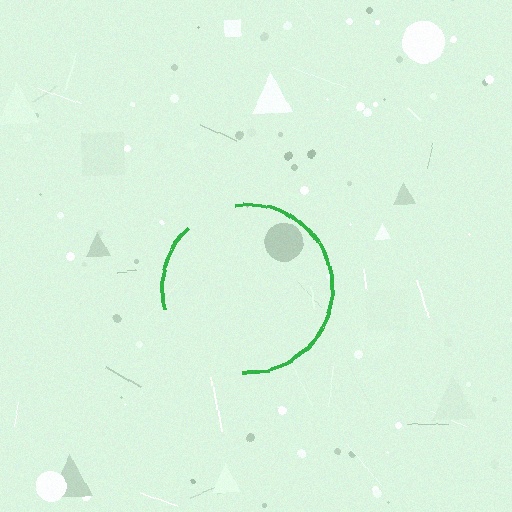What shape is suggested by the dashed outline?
The dashed outline suggests a circle.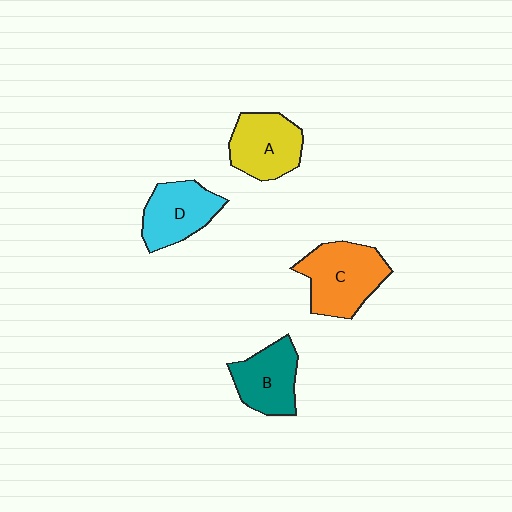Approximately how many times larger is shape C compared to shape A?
Approximately 1.2 times.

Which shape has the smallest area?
Shape B (teal).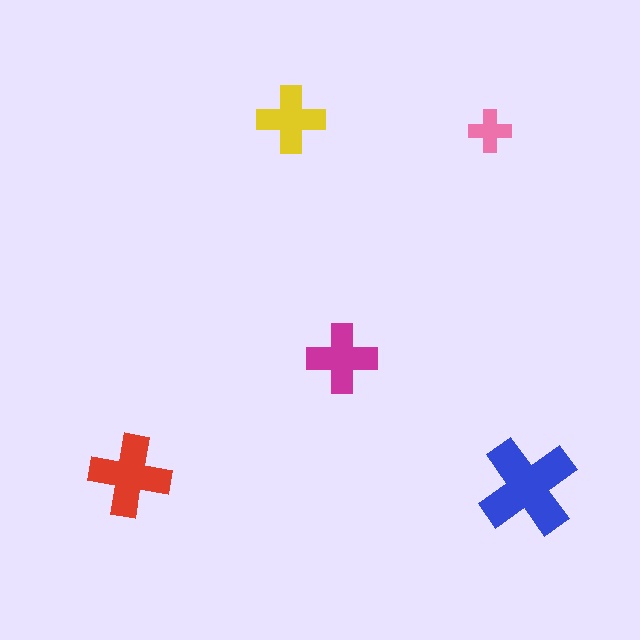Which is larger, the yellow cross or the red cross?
The red one.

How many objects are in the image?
There are 5 objects in the image.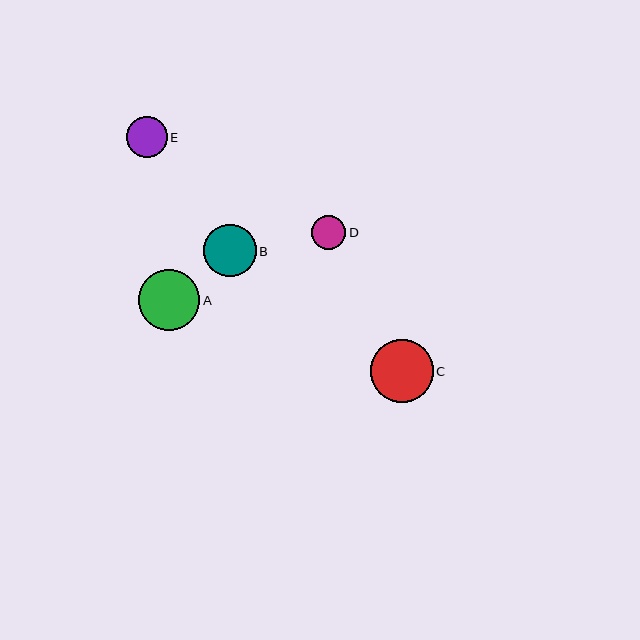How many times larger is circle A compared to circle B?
Circle A is approximately 1.1 times the size of circle B.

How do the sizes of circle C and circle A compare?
Circle C and circle A are approximately the same size.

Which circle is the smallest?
Circle D is the smallest with a size of approximately 35 pixels.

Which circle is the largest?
Circle C is the largest with a size of approximately 63 pixels.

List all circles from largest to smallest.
From largest to smallest: C, A, B, E, D.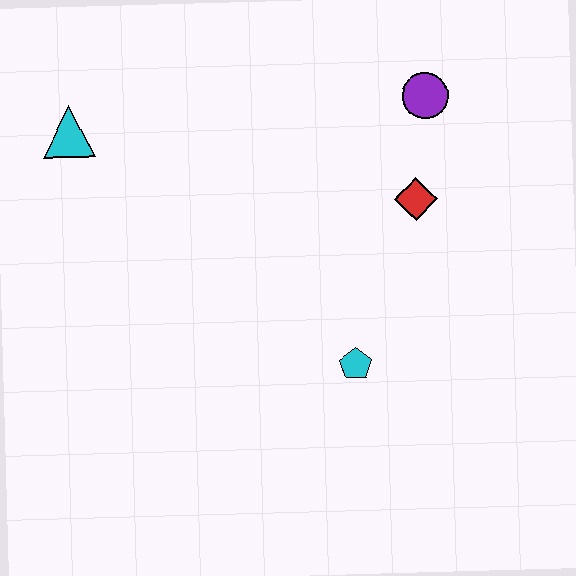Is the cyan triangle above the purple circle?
No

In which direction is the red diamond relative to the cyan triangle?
The red diamond is to the right of the cyan triangle.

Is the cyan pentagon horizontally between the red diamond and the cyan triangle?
Yes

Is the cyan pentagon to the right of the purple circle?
No